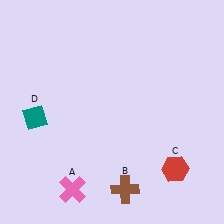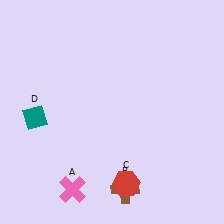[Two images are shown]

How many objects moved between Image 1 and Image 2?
1 object moved between the two images.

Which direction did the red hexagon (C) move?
The red hexagon (C) moved left.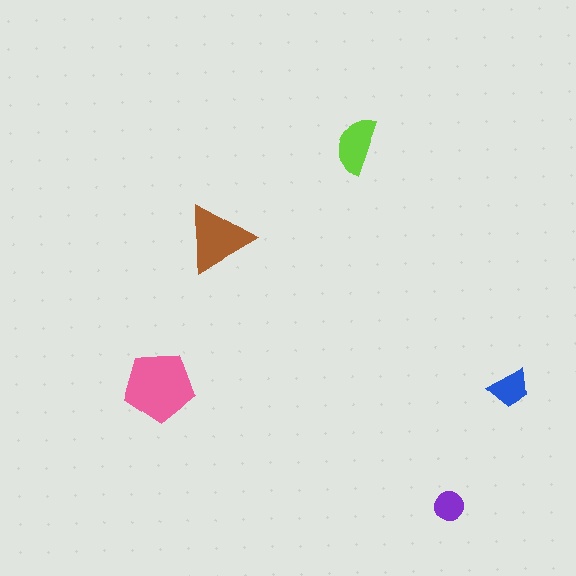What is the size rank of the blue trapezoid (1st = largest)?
4th.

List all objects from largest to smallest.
The pink pentagon, the brown triangle, the lime semicircle, the blue trapezoid, the purple circle.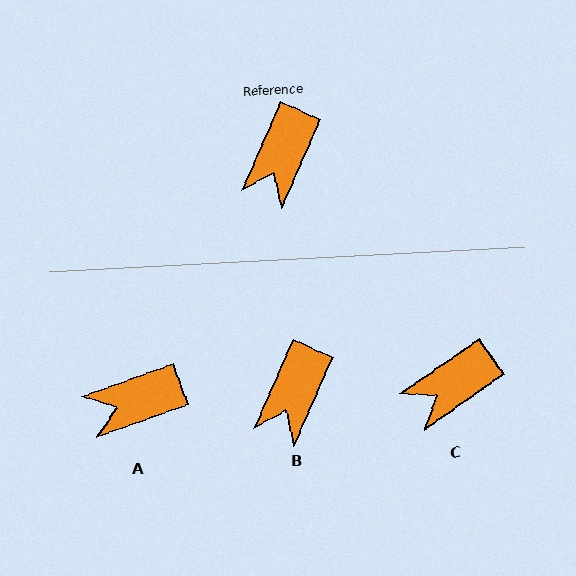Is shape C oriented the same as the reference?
No, it is off by about 31 degrees.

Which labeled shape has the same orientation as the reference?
B.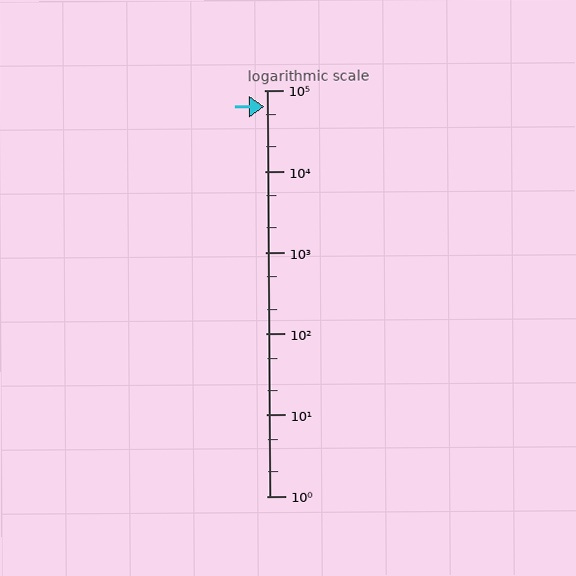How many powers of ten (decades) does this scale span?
The scale spans 5 decades, from 1 to 100000.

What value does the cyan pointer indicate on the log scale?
The pointer indicates approximately 62000.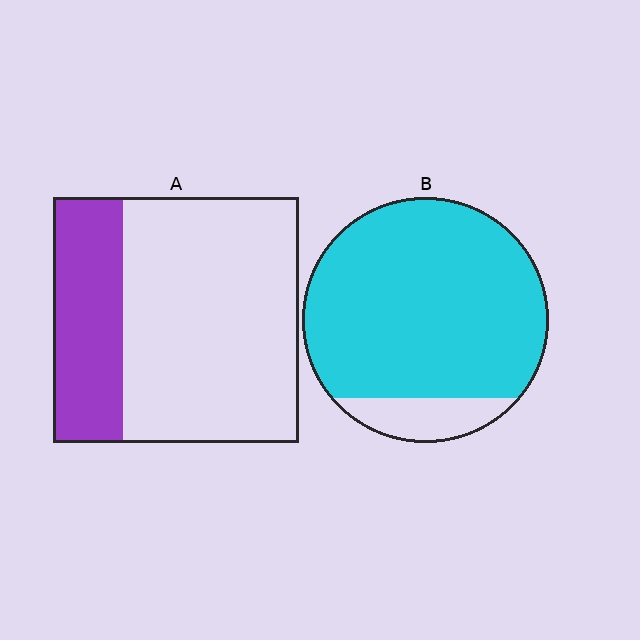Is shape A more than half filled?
No.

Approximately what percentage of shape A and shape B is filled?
A is approximately 30% and B is approximately 85%.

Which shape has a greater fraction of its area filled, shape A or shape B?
Shape B.